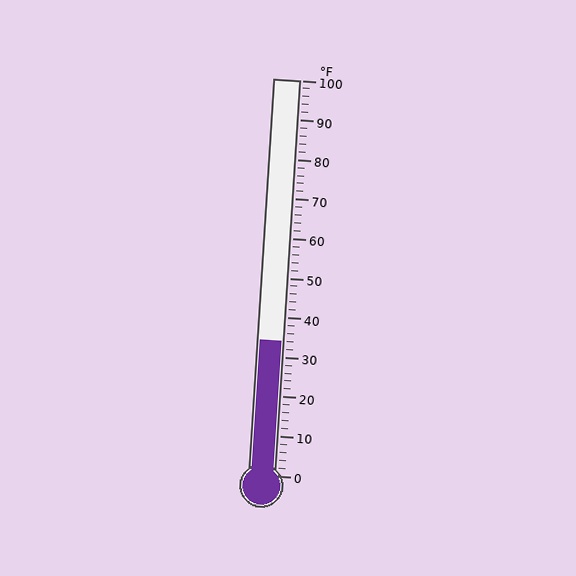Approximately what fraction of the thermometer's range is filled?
The thermometer is filled to approximately 35% of its range.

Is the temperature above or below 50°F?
The temperature is below 50°F.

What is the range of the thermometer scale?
The thermometer scale ranges from 0°F to 100°F.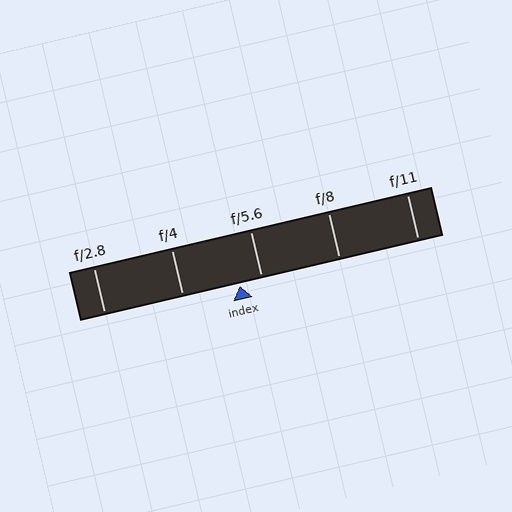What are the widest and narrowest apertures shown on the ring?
The widest aperture shown is f/2.8 and the narrowest is f/11.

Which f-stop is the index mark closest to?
The index mark is closest to f/5.6.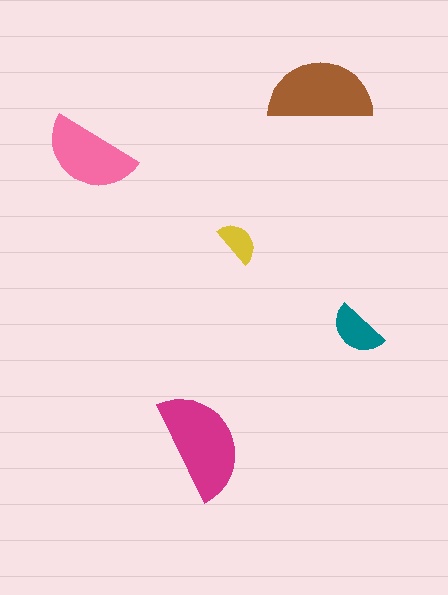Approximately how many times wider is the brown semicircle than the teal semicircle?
About 2 times wider.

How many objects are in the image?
There are 5 objects in the image.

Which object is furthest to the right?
The teal semicircle is rightmost.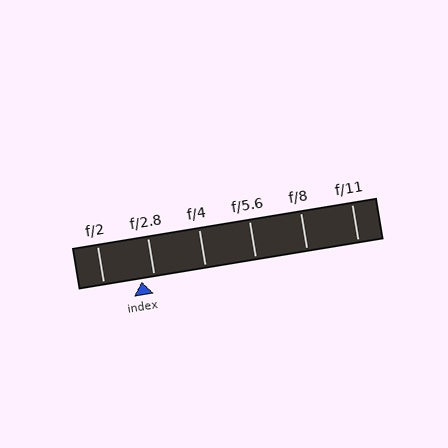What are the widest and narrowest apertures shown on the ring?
The widest aperture shown is f/2 and the narrowest is f/11.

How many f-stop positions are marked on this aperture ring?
There are 6 f-stop positions marked.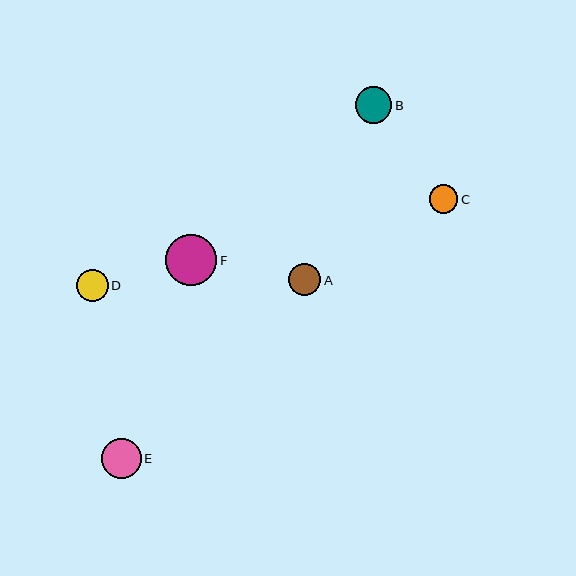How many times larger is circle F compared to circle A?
Circle F is approximately 1.6 times the size of circle A.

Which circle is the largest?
Circle F is the largest with a size of approximately 51 pixels.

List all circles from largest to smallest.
From largest to smallest: F, E, B, A, D, C.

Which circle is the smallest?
Circle C is the smallest with a size of approximately 28 pixels.